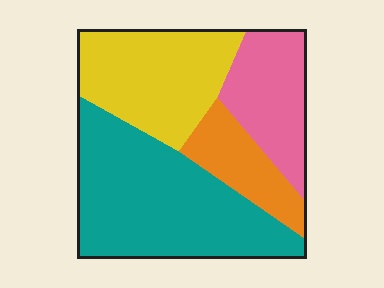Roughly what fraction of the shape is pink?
Pink covers 19% of the shape.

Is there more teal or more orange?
Teal.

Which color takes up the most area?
Teal, at roughly 40%.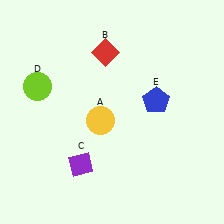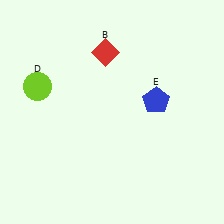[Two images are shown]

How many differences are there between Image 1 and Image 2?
There are 2 differences between the two images.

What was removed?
The purple diamond (C), the yellow circle (A) were removed in Image 2.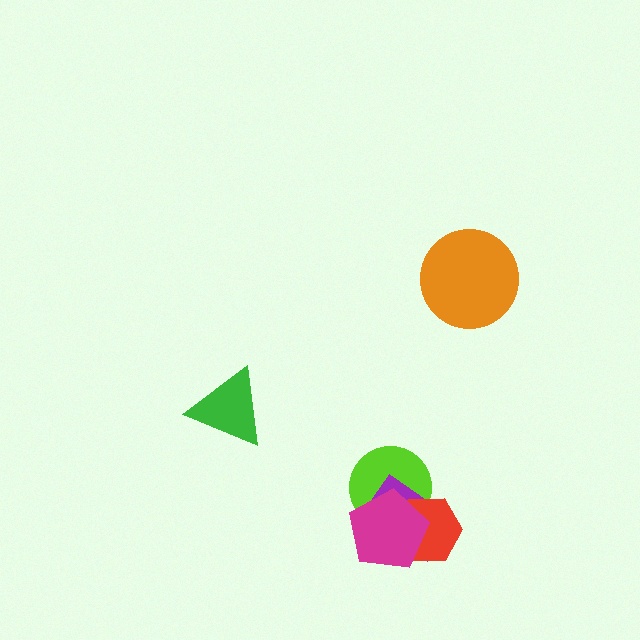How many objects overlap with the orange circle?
0 objects overlap with the orange circle.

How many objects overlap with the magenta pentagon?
3 objects overlap with the magenta pentagon.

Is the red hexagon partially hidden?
Yes, it is partially covered by another shape.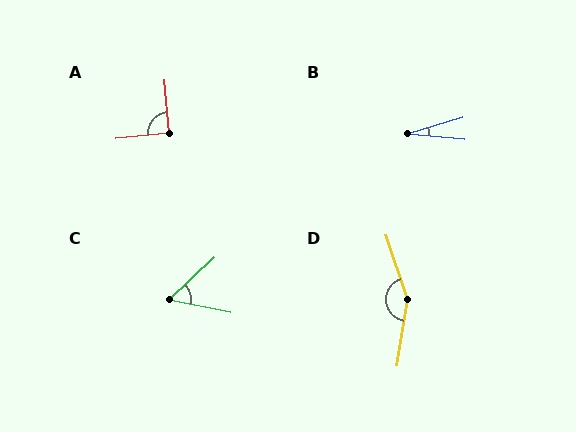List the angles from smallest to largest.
B (22°), C (54°), A (91°), D (152°).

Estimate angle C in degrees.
Approximately 54 degrees.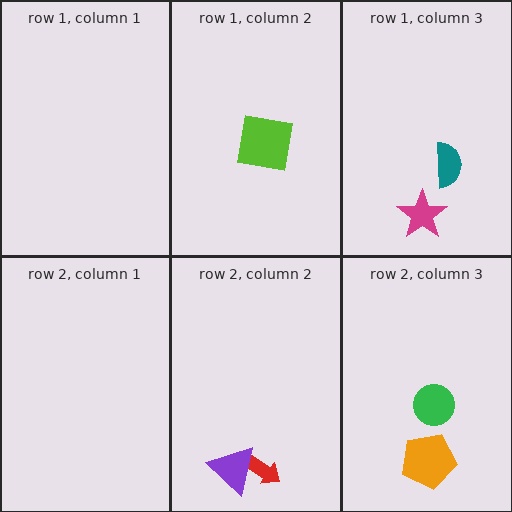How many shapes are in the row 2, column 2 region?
2.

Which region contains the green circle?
The row 2, column 3 region.